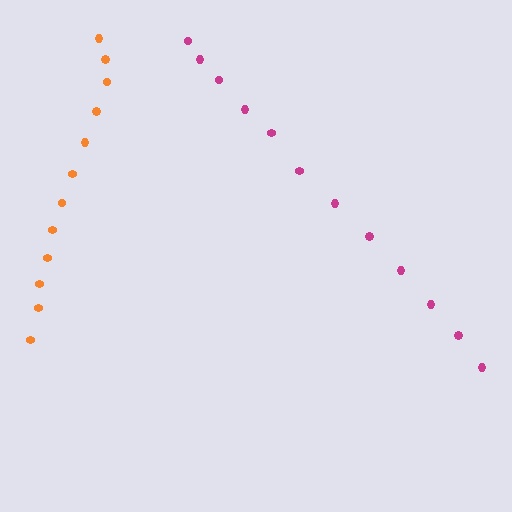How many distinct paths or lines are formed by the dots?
There are 2 distinct paths.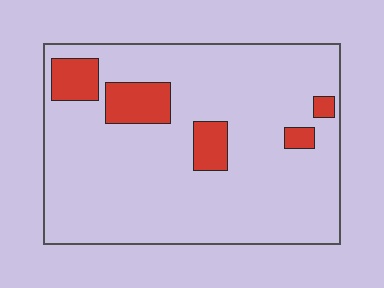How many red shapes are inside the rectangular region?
5.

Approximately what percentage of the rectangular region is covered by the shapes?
Approximately 15%.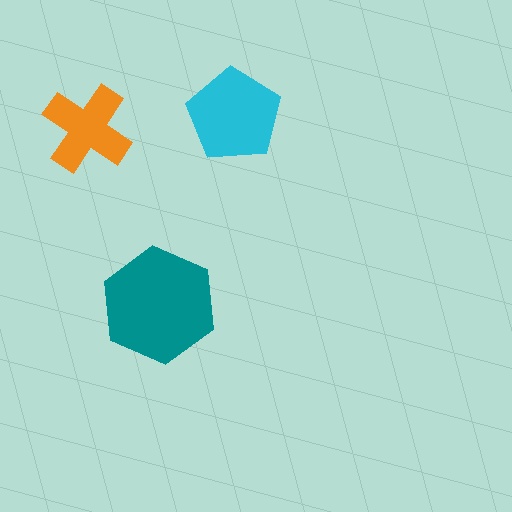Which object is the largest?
The teal hexagon.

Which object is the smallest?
The orange cross.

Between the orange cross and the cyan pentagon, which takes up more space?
The cyan pentagon.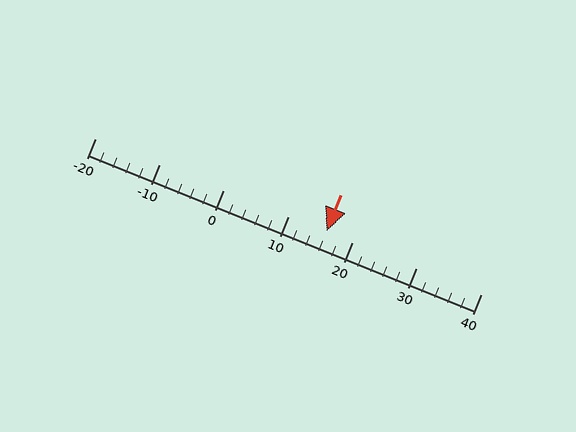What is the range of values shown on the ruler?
The ruler shows values from -20 to 40.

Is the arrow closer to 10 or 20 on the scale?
The arrow is closer to 20.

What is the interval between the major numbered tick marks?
The major tick marks are spaced 10 units apart.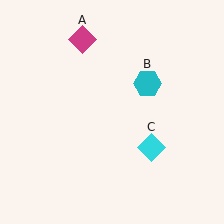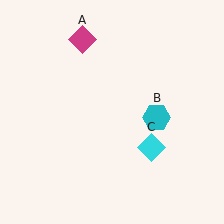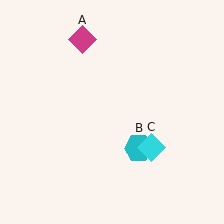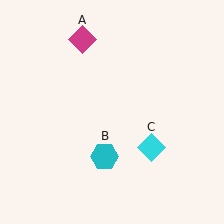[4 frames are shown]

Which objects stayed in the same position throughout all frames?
Magenta diamond (object A) and cyan diamond (object C) remained stationary.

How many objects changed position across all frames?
1 object changed position: cyan hexagon (object B).